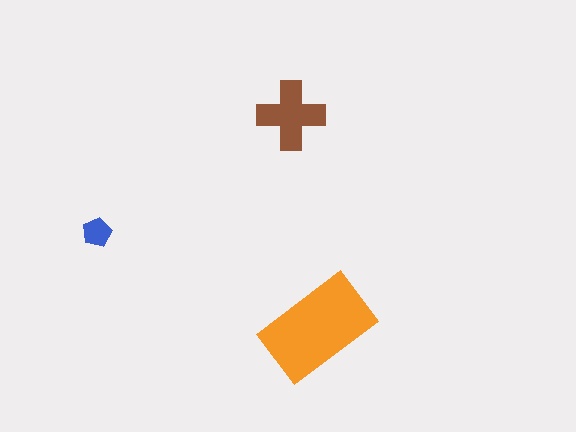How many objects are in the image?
There are 3 objects in the image.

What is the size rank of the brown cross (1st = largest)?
2nd.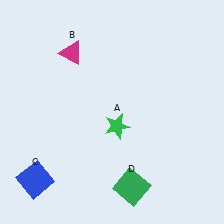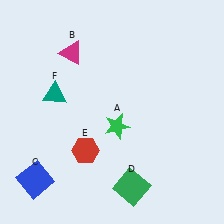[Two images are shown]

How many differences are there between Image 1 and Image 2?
There are 2 differences between the two images.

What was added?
A red hexagon (E), a teal triangle (F) were added in Image 2.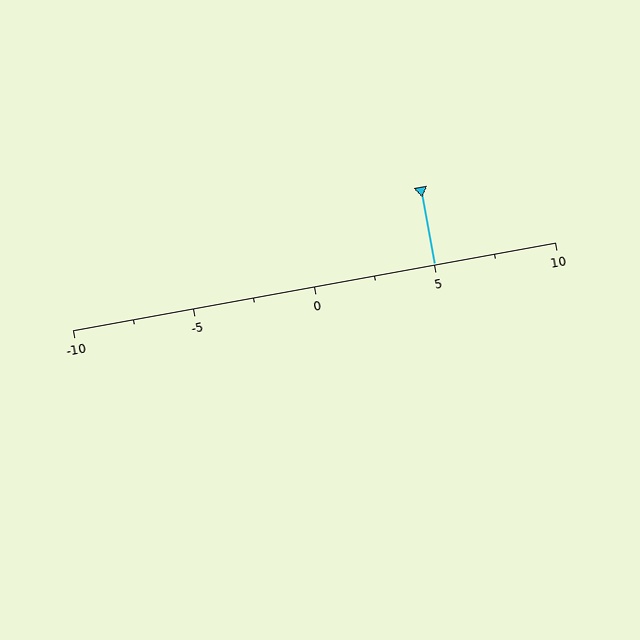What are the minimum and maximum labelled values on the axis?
The axis runs from -10 to 10.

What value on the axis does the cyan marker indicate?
The marker indicates approximately 5.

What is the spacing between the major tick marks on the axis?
The major ticks are spaced 5 apart.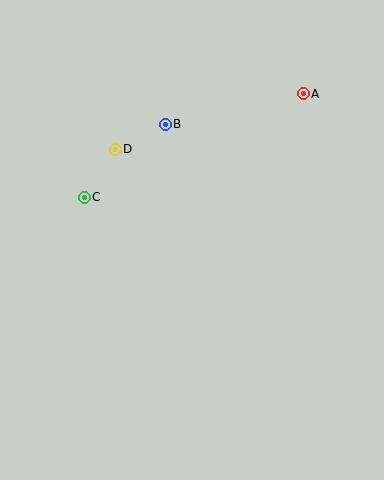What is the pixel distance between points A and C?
The distance between A and C is 242 pixels.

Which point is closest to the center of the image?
Point C at (84, 197) is closest to the center.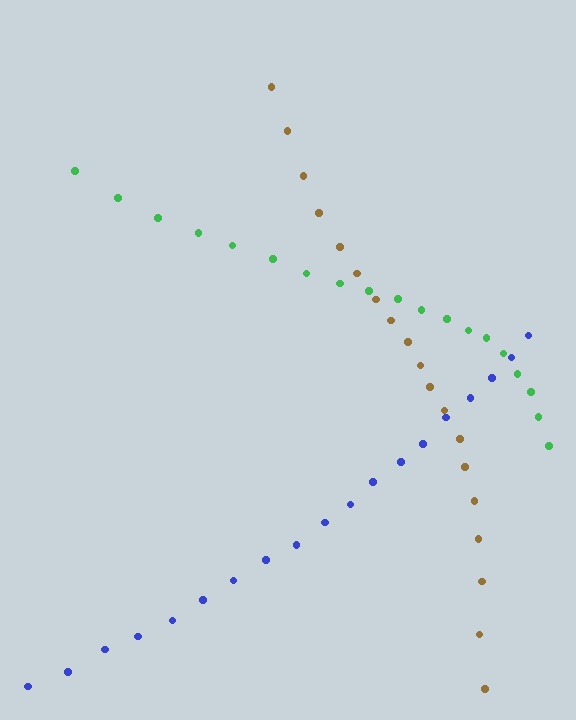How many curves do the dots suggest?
There are 3 distinct paths.